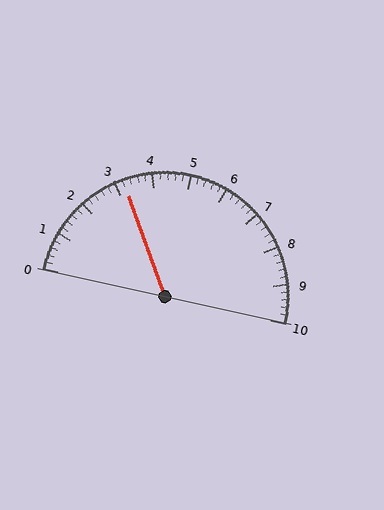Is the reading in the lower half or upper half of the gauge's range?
The reading is in the lower half of the range (0 to 10).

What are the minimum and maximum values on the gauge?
The gauge ranges from 0 to 10.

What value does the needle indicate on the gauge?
The needle indicates approximately 3.2.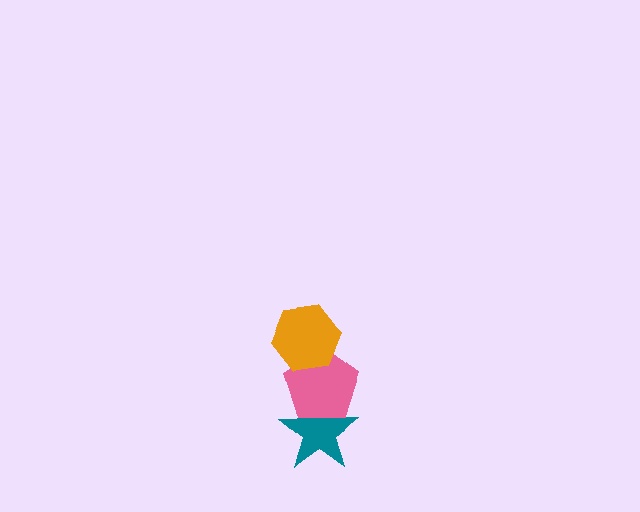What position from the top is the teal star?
The teal star is 3rd from the top.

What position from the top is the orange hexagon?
The orange hexagon is 1st from the top.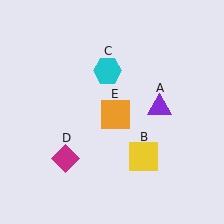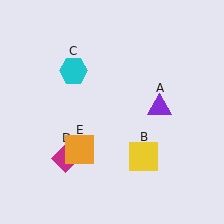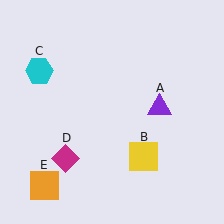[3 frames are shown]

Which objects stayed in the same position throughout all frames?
Purple triangle (object A) and yellow square (object B) and magenta diamond (object D) remained stationary.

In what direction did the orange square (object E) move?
The orange square (object E) moved down and to the left.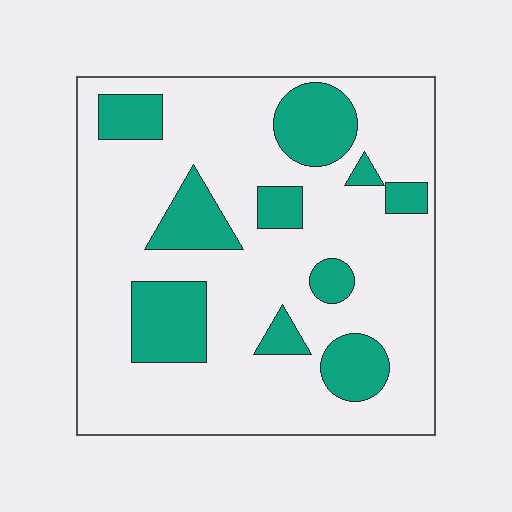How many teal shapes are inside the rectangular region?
10.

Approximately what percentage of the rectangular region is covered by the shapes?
Approximately 25%.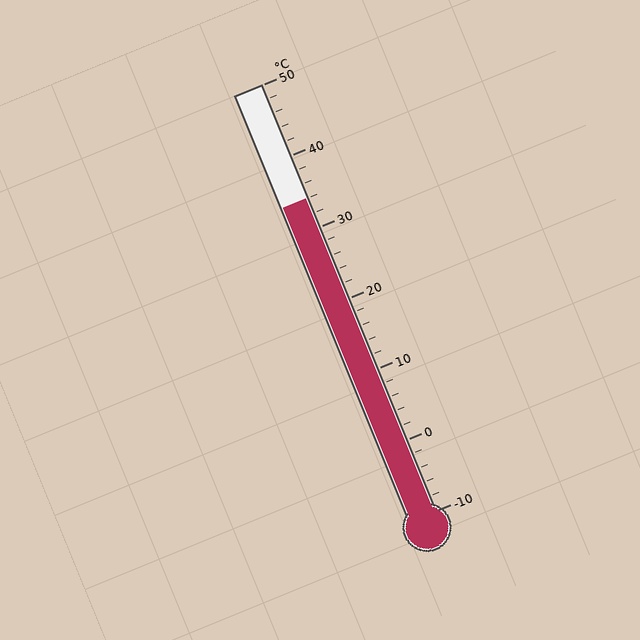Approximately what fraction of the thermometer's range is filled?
The thermometer is filled to approximately 75% of its range.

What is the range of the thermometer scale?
The thermometer scale ranges from -10°C to 50°C.